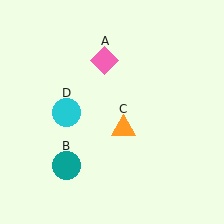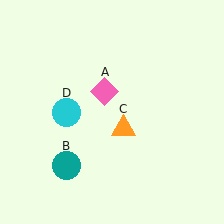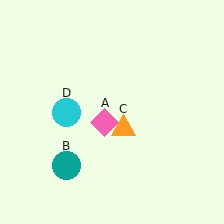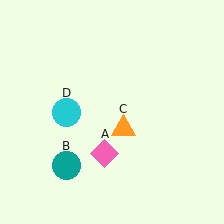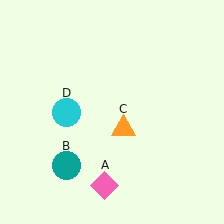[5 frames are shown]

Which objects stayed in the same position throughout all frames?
Teal circle (object B) and orange triangle (object C) and cyan circle (object D) remained stationary.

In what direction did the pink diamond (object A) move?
The pink diamond (object A) moved down.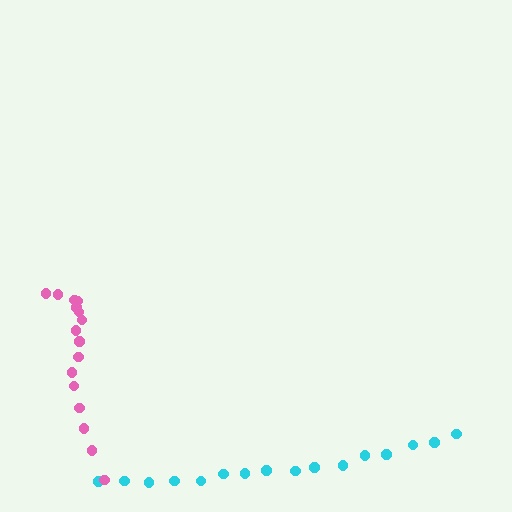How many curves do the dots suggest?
There are 2 distinct paths.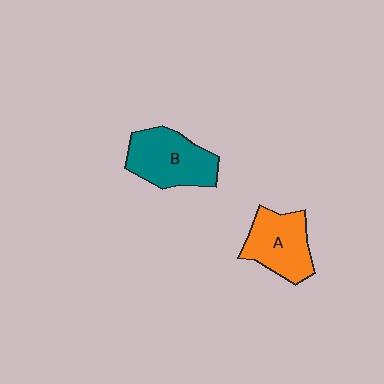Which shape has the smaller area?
Shape A (orange).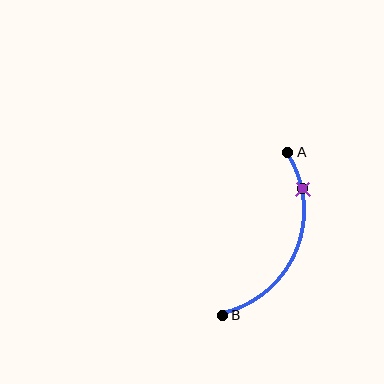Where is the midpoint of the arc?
The arc midpoint is the point on the curve farthest from the straight line joining A and B. It sits to the right of that line.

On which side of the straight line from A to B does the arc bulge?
The arc bulges to the right of the straight line connecting A and B.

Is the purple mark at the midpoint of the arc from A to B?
No. The purple mark lies on the arc but is closer to endpoint A. The arc midpoint would be at the point on the curve equidistant along the arc from both A and B.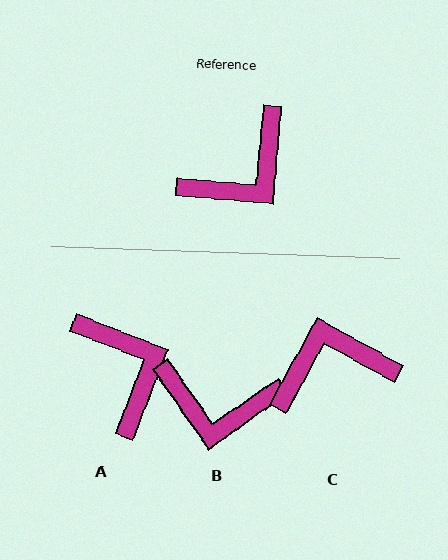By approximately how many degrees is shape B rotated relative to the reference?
Approximately 50 degrees clockwise.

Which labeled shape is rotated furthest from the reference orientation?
C, about 156 degrees away.